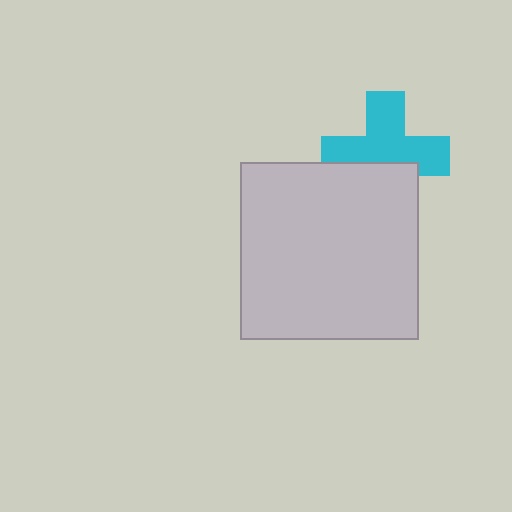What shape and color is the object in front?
The object in front is a light gray square.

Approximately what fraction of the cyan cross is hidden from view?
Roughly 37% of the cyan cross is hidden behind the light gray square.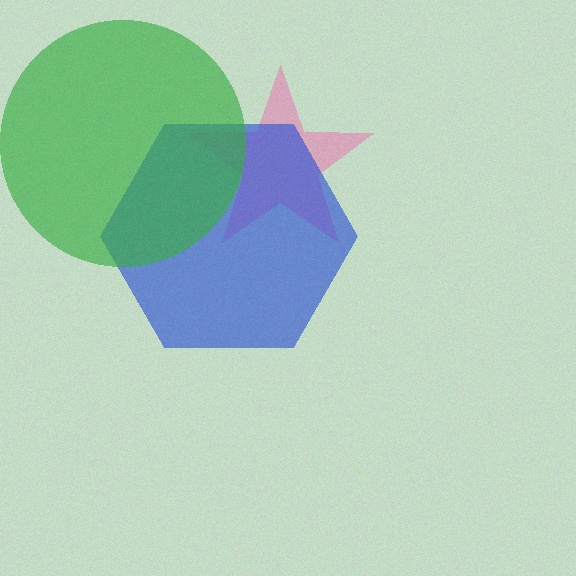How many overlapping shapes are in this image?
There are 3 overlapping shapes in the image.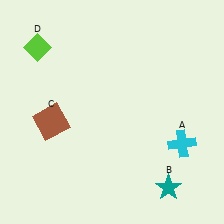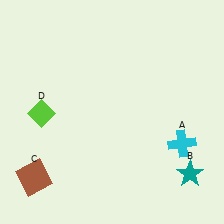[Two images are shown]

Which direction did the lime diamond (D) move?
The lime diamond (D) moved down.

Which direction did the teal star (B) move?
The teal star (B) moved right.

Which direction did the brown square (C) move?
The brown square (C) moved down.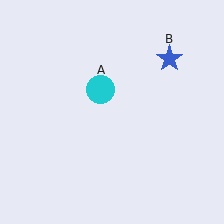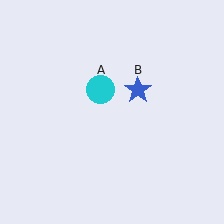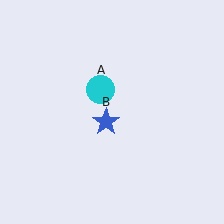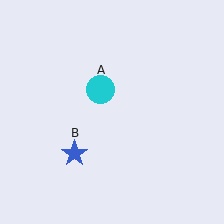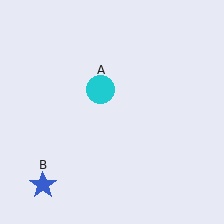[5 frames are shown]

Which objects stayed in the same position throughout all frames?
Cyan circle (object A) remained stationary.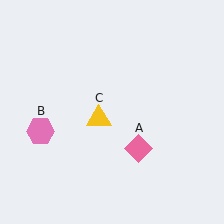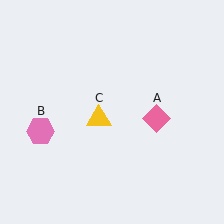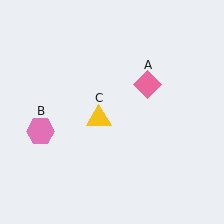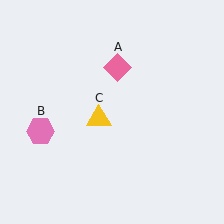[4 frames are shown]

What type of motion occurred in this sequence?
The pink diamond (object A) rotated counterclockwise around the center of the scene.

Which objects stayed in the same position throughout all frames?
Pink hexagon (object B) and yellow triangle (object C) remained stationary.